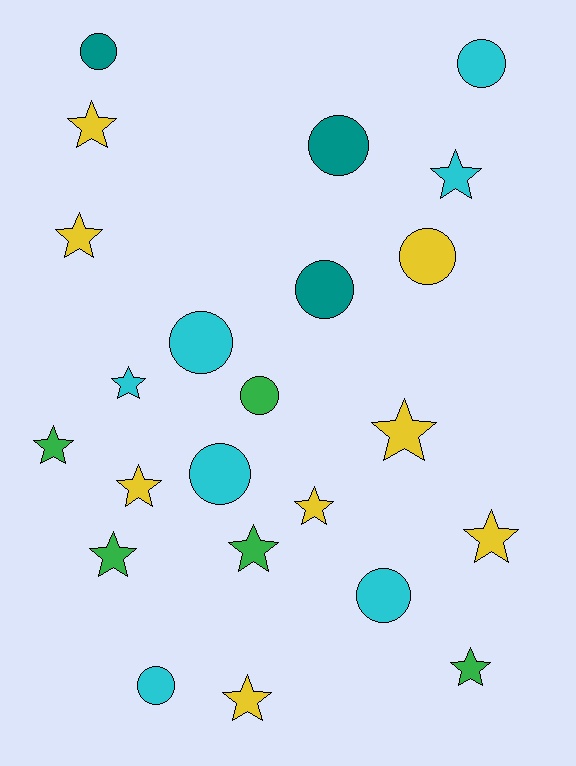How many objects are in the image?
There are 23 objects.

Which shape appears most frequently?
Star, with 13 objects.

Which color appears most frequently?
Yellow, with 8 objects.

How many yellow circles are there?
There is 1 yellow circle.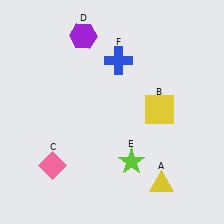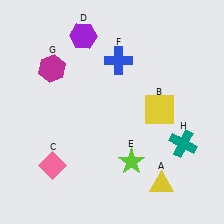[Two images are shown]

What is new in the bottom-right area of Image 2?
A teal cross (H) was added in the bottom-right area of Image 2.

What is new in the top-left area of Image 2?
A magenta hexagon (G) was added in the top-left area of Image 2.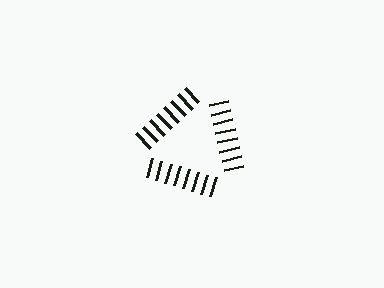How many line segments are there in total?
24 — 8 along each of the 3 edges.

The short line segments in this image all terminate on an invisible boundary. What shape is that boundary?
An illusory triangle — the line segments terminate on its edges but no continuous stroke is drawn.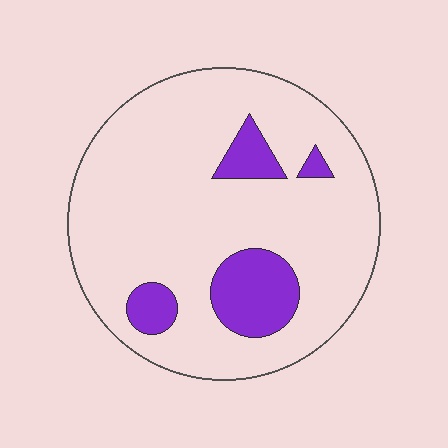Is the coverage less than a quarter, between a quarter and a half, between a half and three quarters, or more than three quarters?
Less than a quarter.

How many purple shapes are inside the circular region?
4.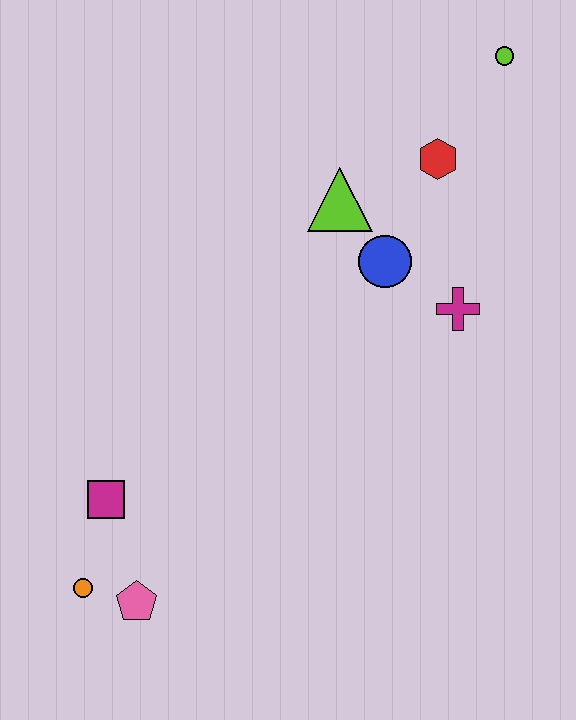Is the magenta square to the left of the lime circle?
Yes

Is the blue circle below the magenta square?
No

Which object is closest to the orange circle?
The pink pentagon is closest to the orange circle.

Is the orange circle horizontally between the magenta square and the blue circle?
No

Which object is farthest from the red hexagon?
The orange circle is farthest from the red hexagon.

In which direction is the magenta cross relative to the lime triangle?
The magenta cross is to the right of the lime triangle.